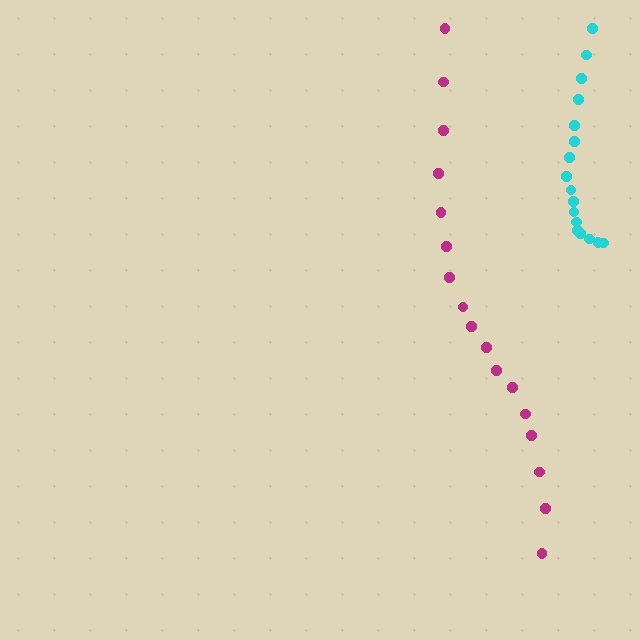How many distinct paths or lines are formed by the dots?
There are 2 distinct paths.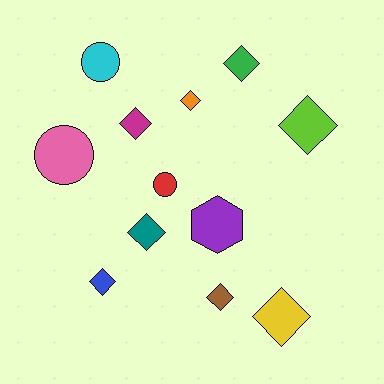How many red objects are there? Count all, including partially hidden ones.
There is 1 red object.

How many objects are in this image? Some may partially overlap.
There are 12 objects.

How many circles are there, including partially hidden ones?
There are 3 circles.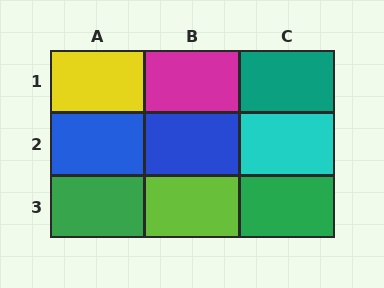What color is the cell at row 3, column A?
Green.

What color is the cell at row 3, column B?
Lime.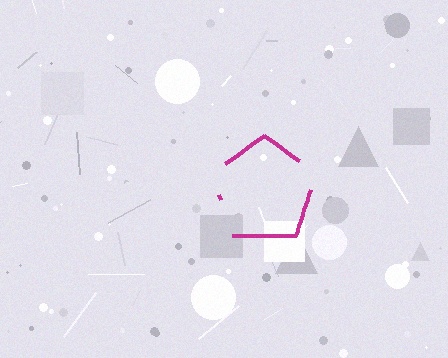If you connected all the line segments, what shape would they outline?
They would outline a pentagon.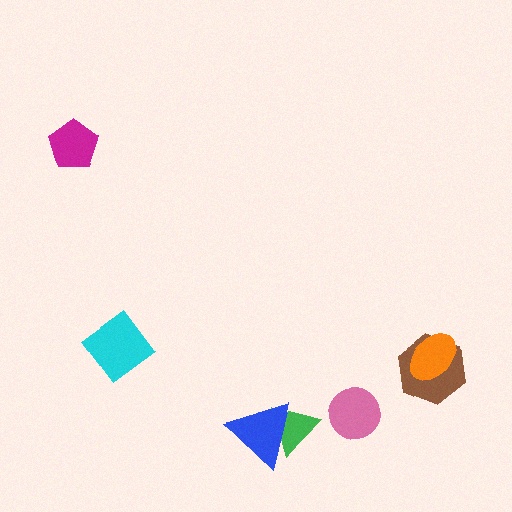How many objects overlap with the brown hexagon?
1 object overlaps with the brown hexagon.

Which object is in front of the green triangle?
The blue triangle is in front of the green triangle.